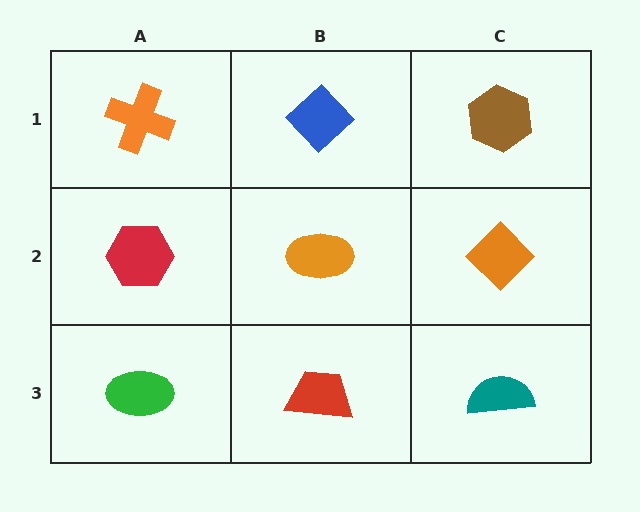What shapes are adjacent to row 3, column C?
An orange diamond (row 2, column C), a red trapezoid (row 3, column B).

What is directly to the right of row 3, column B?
A teal semicircle.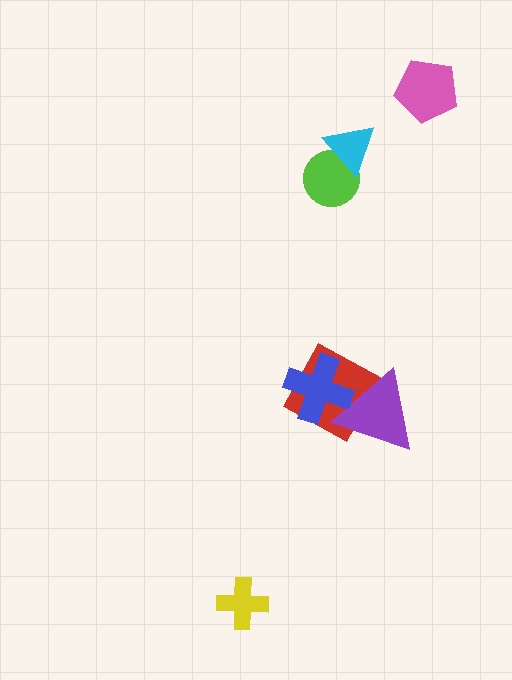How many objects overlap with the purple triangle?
2 objects overlap with the purple triangle.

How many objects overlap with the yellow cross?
0 objects overlap with the yellow cross.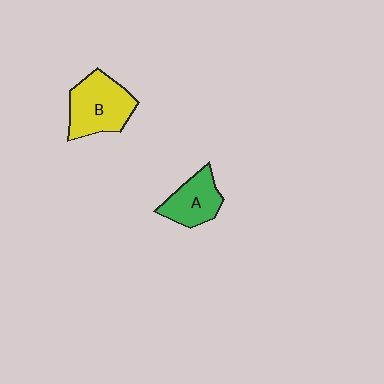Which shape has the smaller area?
Shape A (green).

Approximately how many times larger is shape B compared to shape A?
Approximately 1.4 times.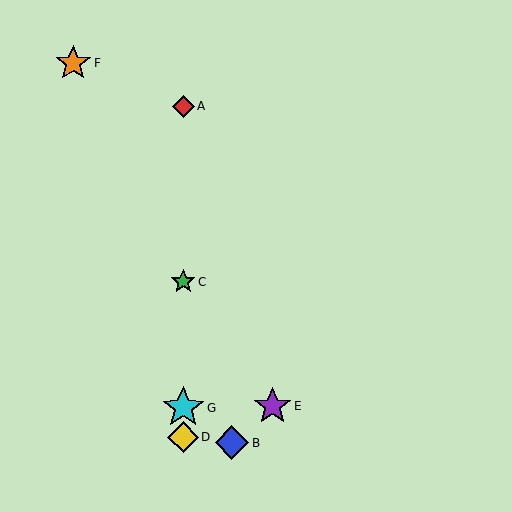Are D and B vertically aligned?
No, D is at x≈183 and B is at x≈232.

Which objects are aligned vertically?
Objects A, C, D, G are aligned vertically.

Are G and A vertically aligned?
Yes, both are at x≈183.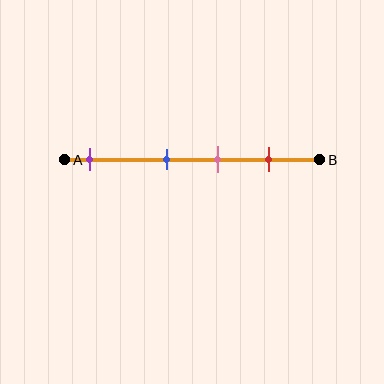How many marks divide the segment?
There are 4 marks dividing the segment.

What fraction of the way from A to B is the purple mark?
The purple mark is approximately 10% (0.1) of the way from A to B.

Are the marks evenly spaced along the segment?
No, the marks are not evenly spaced.